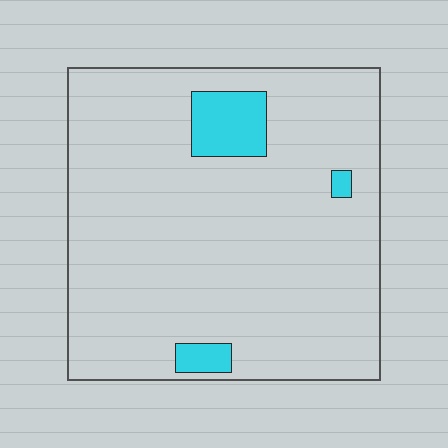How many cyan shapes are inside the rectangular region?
3.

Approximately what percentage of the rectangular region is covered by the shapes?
Approximately 5%.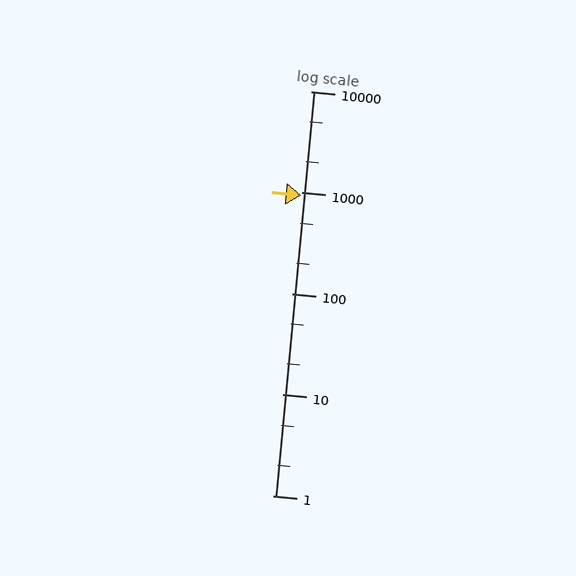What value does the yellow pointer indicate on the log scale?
The pointer indicates approximately 930.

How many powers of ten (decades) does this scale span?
The scale spans 4 decades, from 1 to 10000.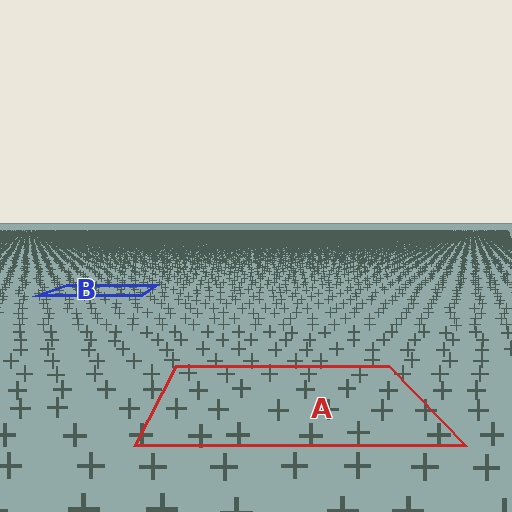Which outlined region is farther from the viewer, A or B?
Region B is farther from the viewer — the texture elements inside it appear smaller and more densely packed.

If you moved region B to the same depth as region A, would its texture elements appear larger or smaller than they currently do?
They would appear larger. At a closer depth, the same texture elements are projected at a bigger on-screen size.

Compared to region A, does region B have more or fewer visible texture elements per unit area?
Region B has more texture elements per unit area — they are packed more densely because it is farther away.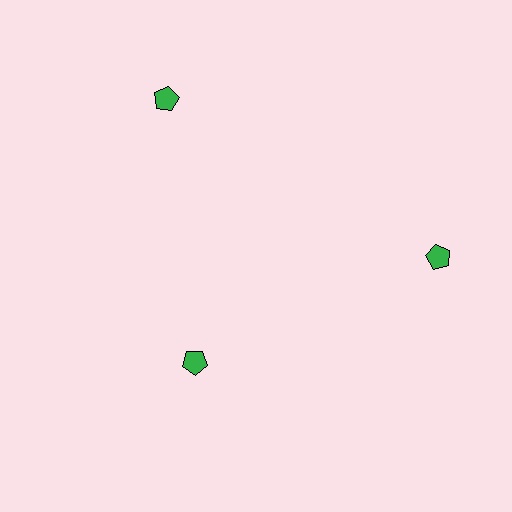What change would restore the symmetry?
The symmetry would be restored by moving it outward, back onto the ring so that all 3 pentagons sit at equal angles and equal distance from the center.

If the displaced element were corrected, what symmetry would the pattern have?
It would have 3-fold rotational symmetry — the pattern would map onto itself every 120 degrees.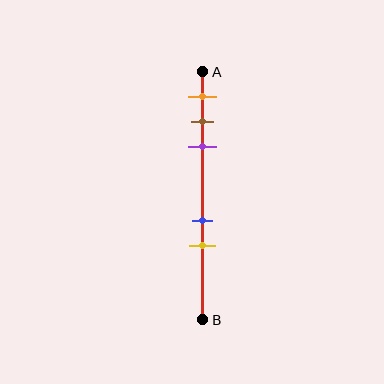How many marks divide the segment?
There are 5 marks dividing the segment.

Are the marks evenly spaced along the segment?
No, the marks are not evenly spaced.